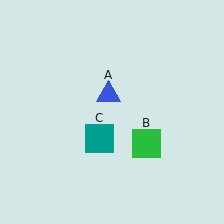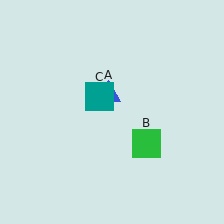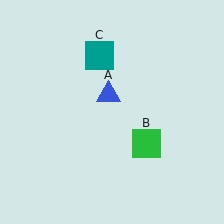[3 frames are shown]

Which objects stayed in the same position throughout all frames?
Blue triangle (object A) and green square (object B) remained stationary.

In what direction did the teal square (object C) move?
The teal square (object C) moved up.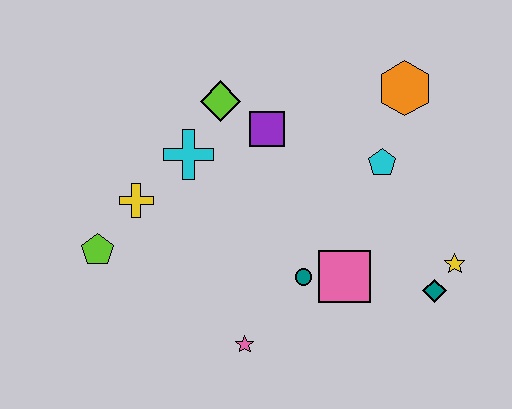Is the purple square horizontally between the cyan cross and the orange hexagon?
Yes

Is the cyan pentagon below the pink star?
No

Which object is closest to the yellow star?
The teal diamond is closest to the yellow star.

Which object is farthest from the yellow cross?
The yellow star is farthest from the yellow cross.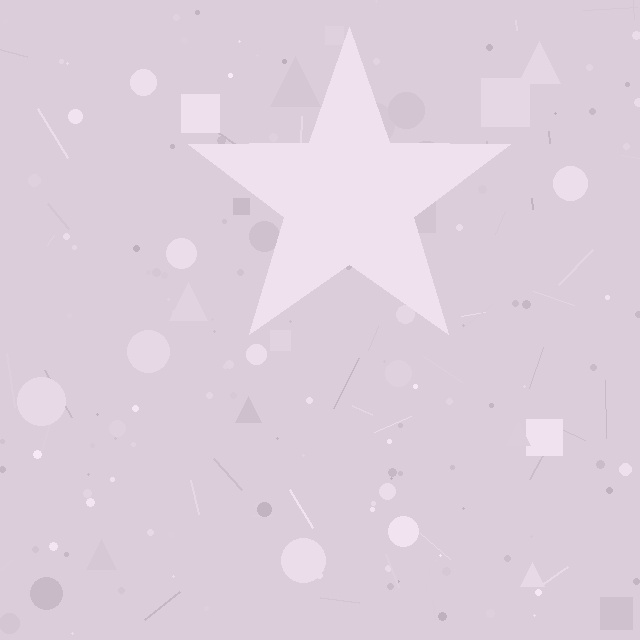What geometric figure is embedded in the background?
A star is embedded in the background.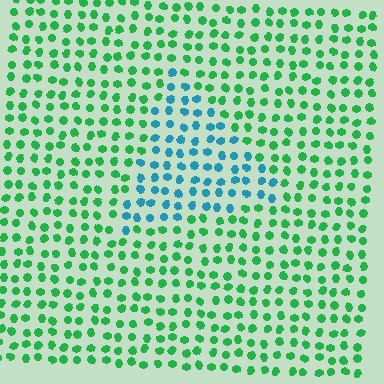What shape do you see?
I see a triangle.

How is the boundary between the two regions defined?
The boundary is defined purely by a slight shift in hue (about 55 degrees). Spacing, size, and orientation are identical on both sides.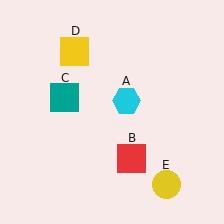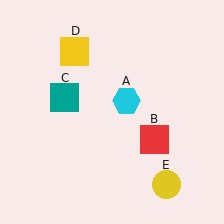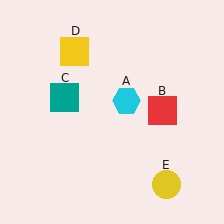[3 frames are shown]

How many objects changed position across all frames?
1 object changed position: red square (object B).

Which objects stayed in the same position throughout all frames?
Cyan hexagon (object A) and teal square (object C) and yellow square (object D) and yellow circle (object E) remained stationary.